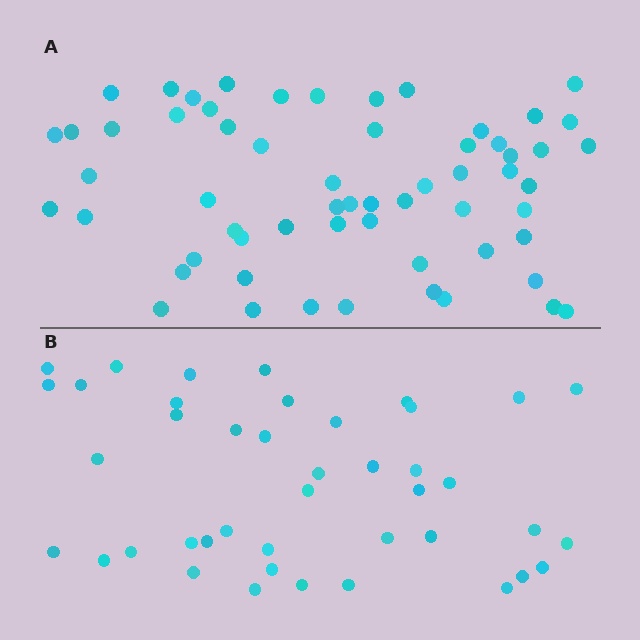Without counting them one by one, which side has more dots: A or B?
Region A (the top region) has more dots.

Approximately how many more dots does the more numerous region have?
Region A has approximately 20 more dots than region B.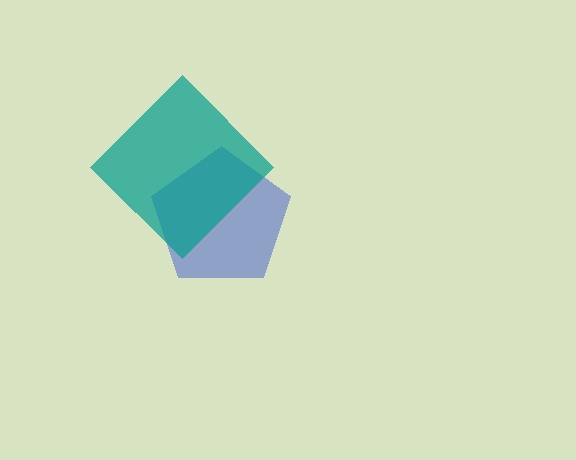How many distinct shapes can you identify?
There are 2 distinct shapes: a blue pentagon, a teal diamond.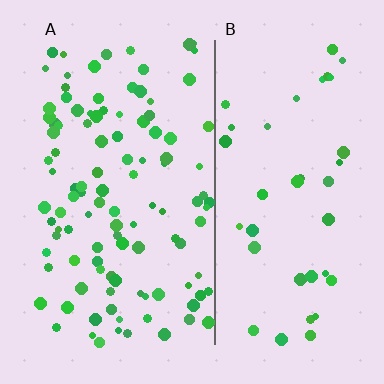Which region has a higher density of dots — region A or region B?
A (the left).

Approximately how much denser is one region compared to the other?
Approximately 2.7× — region A over region B.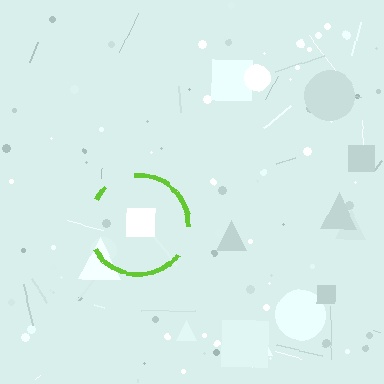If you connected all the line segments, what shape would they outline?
They would outline a circle.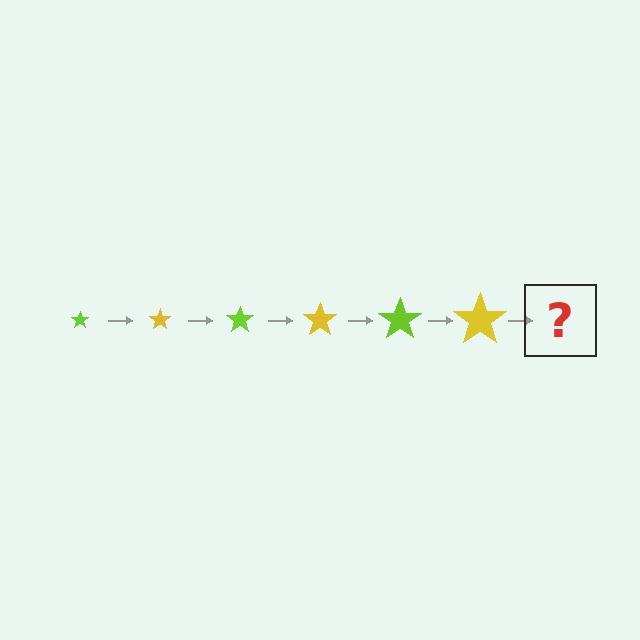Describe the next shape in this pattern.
It should be a lime star, larger than the previous one.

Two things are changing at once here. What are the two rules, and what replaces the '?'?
The two rules are that the star grows larger each step and the color cycles through lime and yellow. The '?' should be a lime star, larger than the previous one.